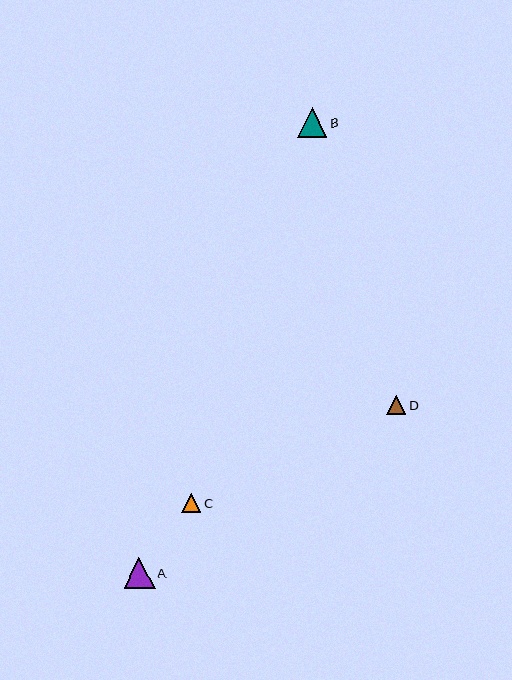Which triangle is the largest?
Triangle A is the largest with a size of approximately 31 pixels.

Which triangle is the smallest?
Triangle C is the smallest with a size of approximately 19 pixels.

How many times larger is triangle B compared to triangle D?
Triangle B is approximately 1.5 times the size of triangle D.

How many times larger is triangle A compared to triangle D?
Triangle A is approximately 1.6 times the size of triangle D.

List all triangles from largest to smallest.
From largest to smallest: A, B, D, C.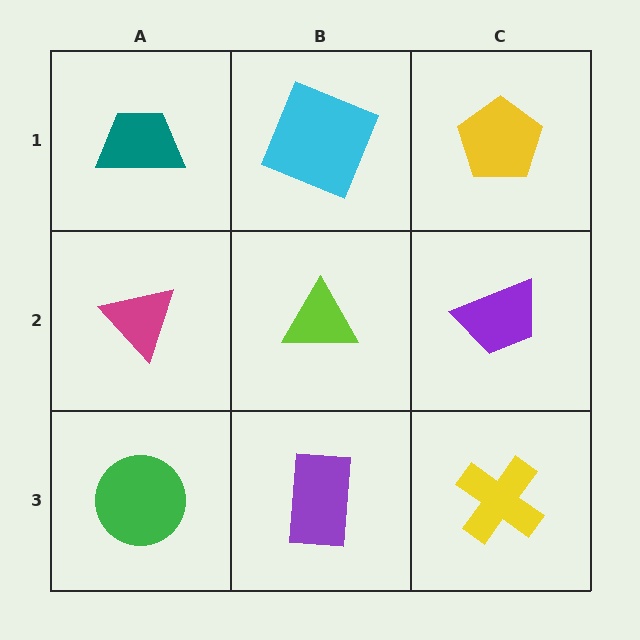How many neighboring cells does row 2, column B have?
4.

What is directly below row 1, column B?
A lime triangle.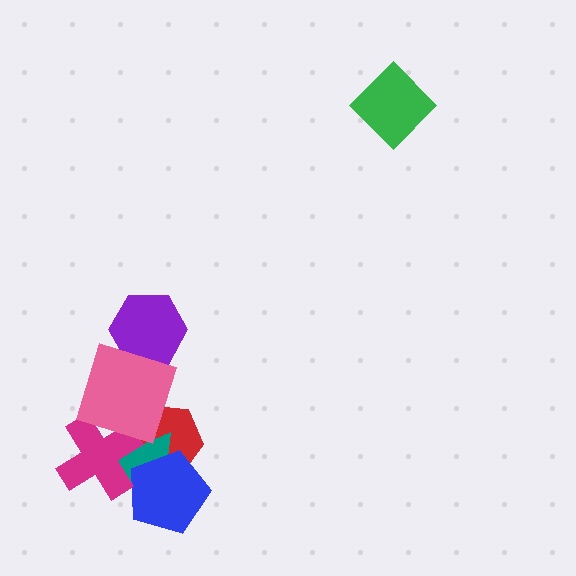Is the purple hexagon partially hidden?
Yes, it is partially covered by another shape.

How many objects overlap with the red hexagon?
4 objects overlap with the red hexagon.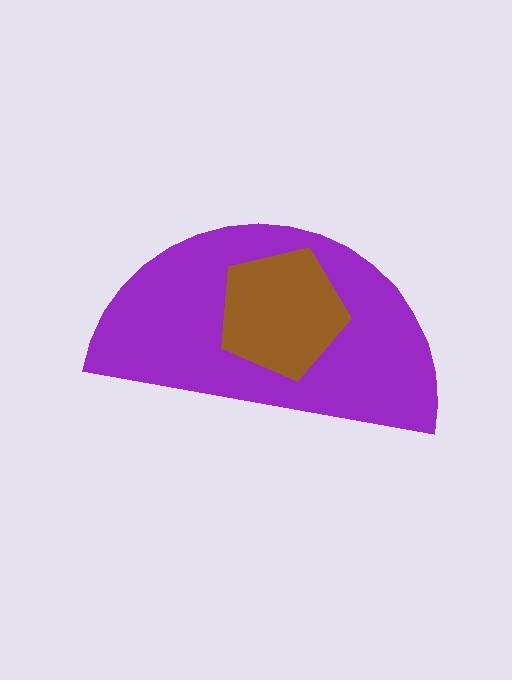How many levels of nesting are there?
2.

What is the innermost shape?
The brown pentagon.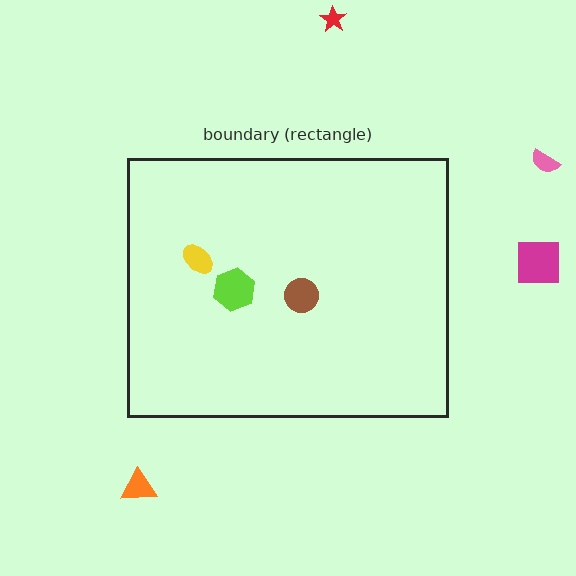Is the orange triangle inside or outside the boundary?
Outside.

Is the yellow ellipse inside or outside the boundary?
Inside.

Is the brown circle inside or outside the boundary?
Inside.